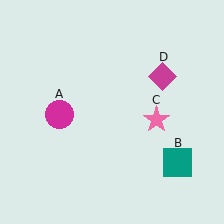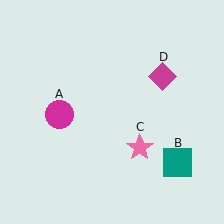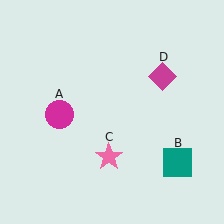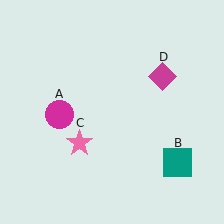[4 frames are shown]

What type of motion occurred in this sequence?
The pink star (object C) rotated clockwise around the center of the scene.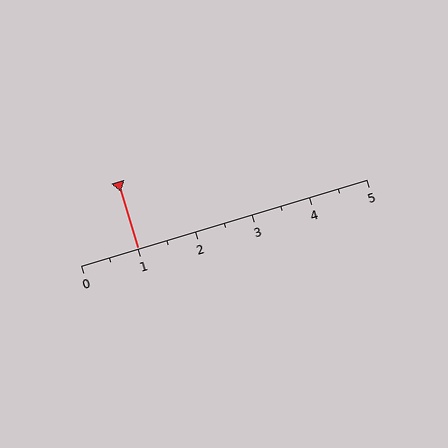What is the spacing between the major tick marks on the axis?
The major ticks are spaced 1 apart.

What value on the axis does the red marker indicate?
The marker indicates approximately 1.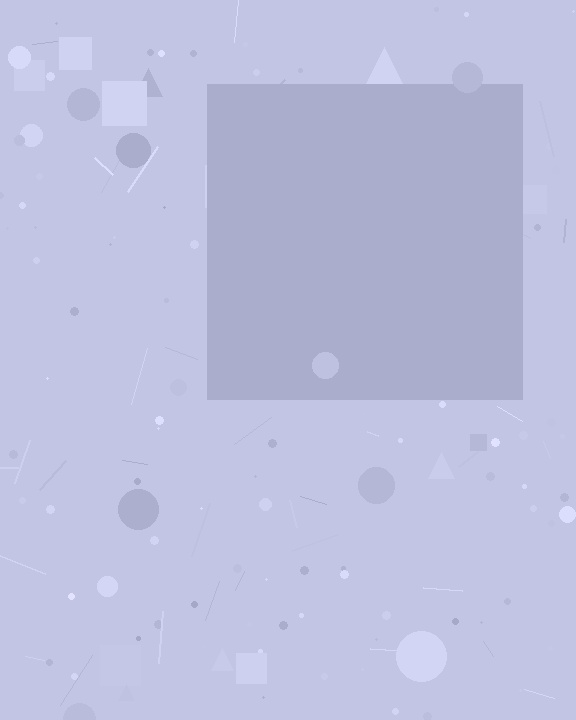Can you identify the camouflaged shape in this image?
The camouflaged shape is a square.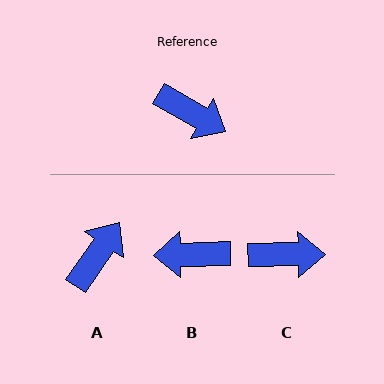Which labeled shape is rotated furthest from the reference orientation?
B, about 149 degrees away.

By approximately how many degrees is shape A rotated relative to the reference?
Approximately 86 degrees counter-clockwise.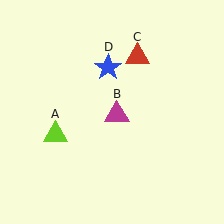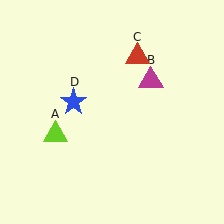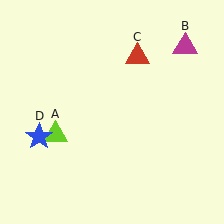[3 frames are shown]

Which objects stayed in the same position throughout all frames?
Lime triangle (object A) and red triangle (object C) remained stationary.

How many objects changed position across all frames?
2 objects changed position: magenta triangle (object B), blue star (object D).